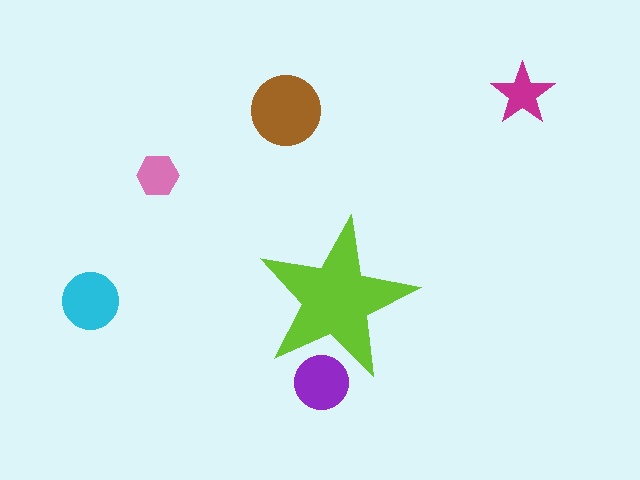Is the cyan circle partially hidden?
No, the cyan circle is fully visible.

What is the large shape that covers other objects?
A lime star.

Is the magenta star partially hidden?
No, the magenta star is fully visible.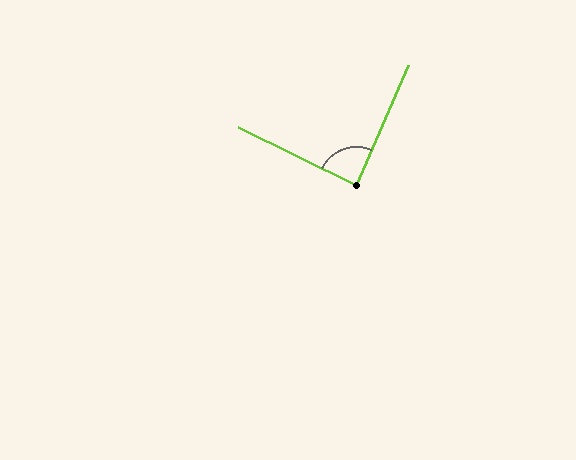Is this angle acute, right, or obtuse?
It is approximately a right angle.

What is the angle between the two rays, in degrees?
Approximately 87 degrees.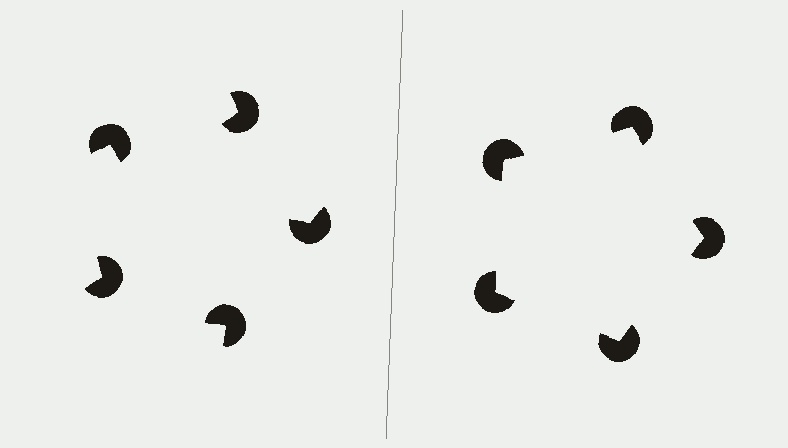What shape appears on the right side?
An illusory pentagon.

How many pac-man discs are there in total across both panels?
10 — 5 on each side.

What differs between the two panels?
The pac-man discs are positioned identically on both sides; only the wedge orientations differ. On the right they align to a pentagon; on the left they are misaligned.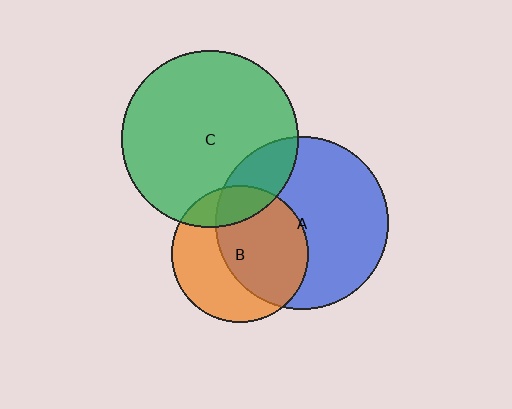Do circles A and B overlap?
Yes.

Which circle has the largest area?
Circle C (green).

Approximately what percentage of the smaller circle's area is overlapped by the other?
Approximately 55%.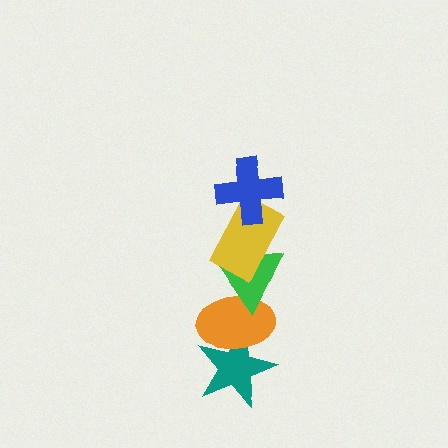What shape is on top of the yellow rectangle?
The blue cross is on top of the yellow rectangle.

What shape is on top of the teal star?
The orange ellipse is on top of the teal star.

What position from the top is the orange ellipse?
The orange ellipse is 4th from the top.